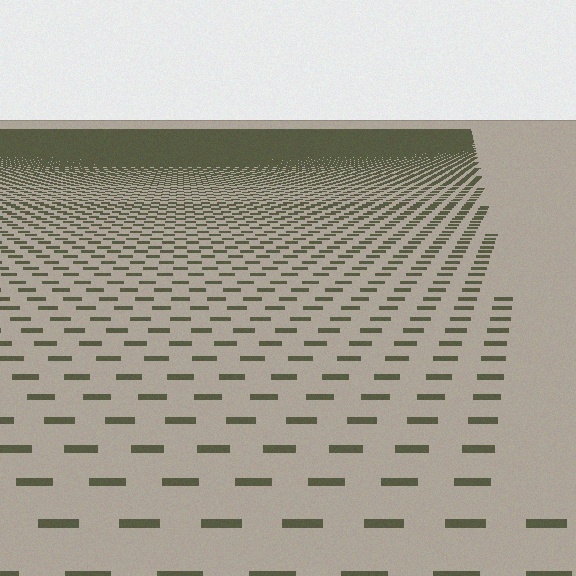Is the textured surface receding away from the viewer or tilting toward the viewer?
The surface is receding away from the viewer. Texture elements get smaller and denser toward the top.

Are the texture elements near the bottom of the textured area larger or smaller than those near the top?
Larger. Near the bottom, elements are closer to the viewer and appear at a bigger on-screen size.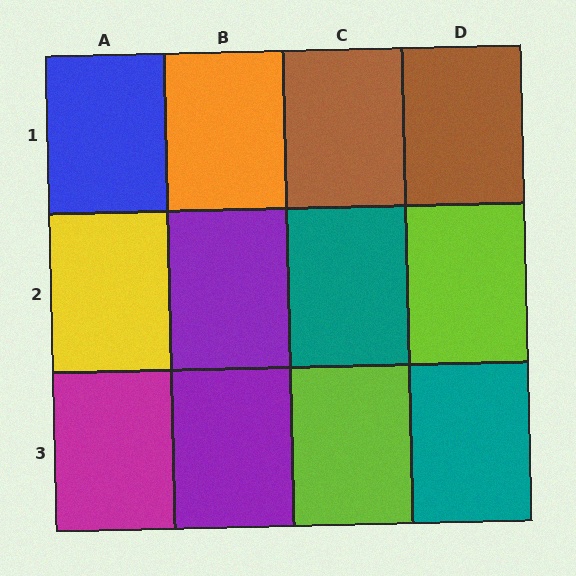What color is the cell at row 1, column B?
Orange.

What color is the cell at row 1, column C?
Brown.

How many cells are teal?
2 cells are teal.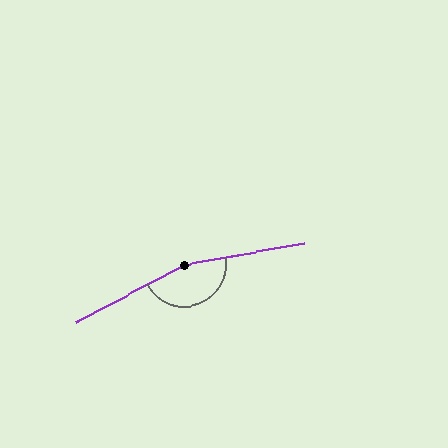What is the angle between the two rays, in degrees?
Approximately 162 degrees.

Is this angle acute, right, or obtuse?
It is obtuse.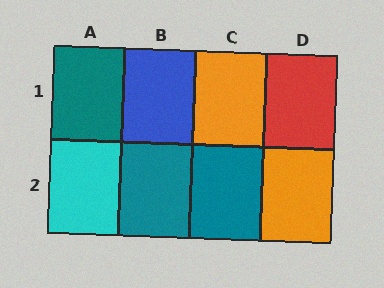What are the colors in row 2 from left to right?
Cyan, teal, teal, orange.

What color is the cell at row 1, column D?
Red.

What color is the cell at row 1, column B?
Blue.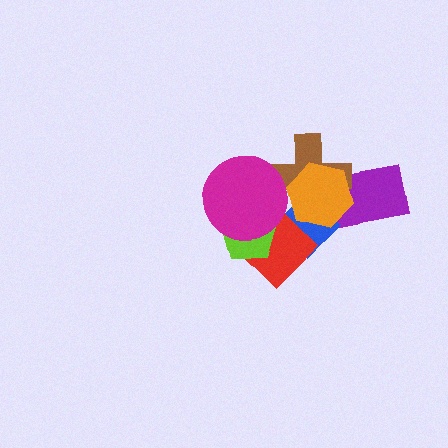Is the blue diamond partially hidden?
Yes, it is partially covered by another shape.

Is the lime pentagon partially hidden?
Yes, it is partially covered by another shape.